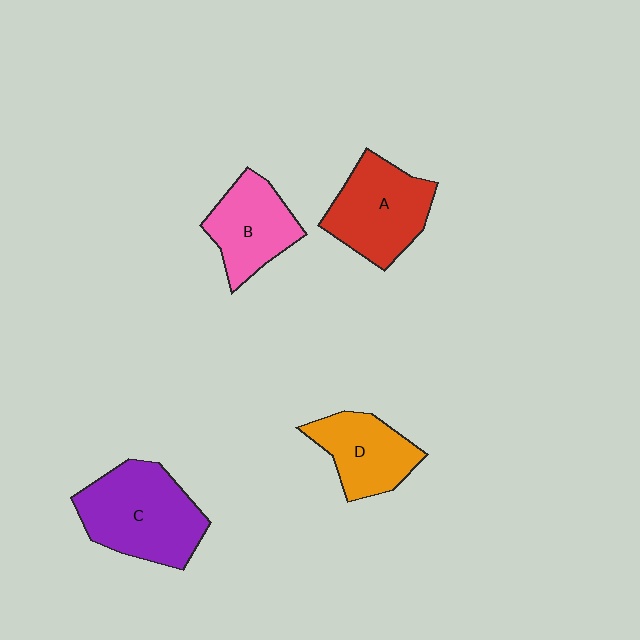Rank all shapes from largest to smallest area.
From largest to smallest: C (purple), A (red), B (pink), D (orange).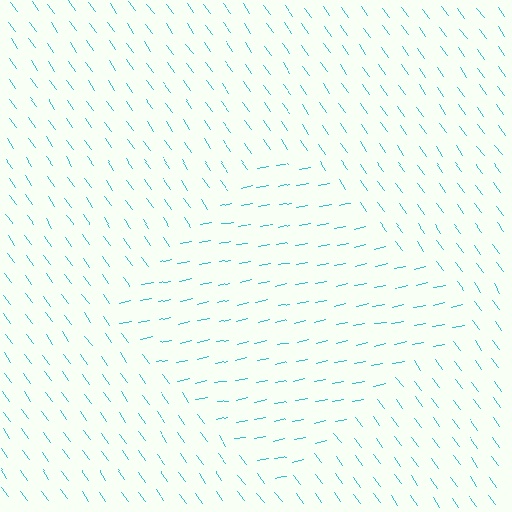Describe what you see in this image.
The image is filled with small cyan line segments. A diamond region in the image has lines oriented differently from the surrounding lines, creating a visible texture boundary.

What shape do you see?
I see a diamond.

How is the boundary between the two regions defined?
The boundary is defined purely by a change in line orientation (approximately 66 degrees difference). All lines are the same color and thickness.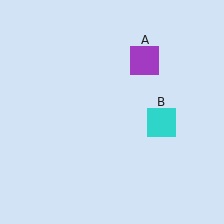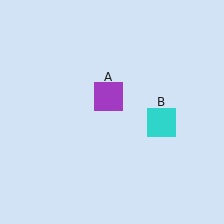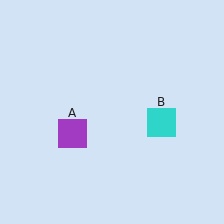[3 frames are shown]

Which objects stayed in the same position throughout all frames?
Cyan square (object B) remained stationary.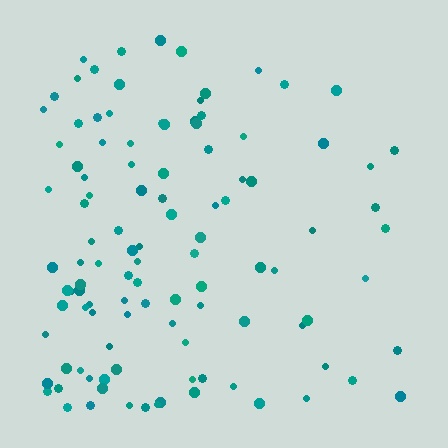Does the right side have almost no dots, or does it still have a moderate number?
Still a moderate number, just noticeably fewer than the left.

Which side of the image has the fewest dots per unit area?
The right.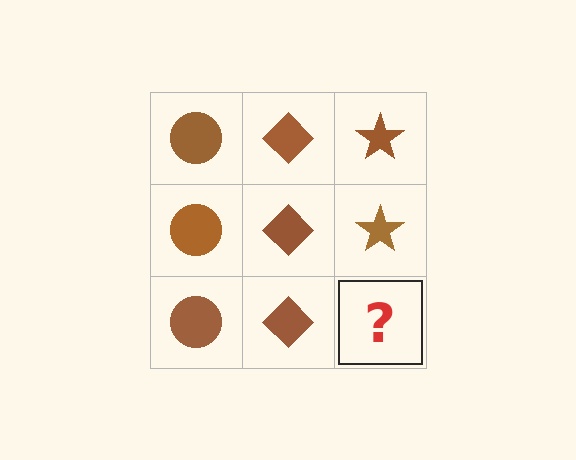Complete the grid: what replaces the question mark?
The question mark should be replaced with a brown star.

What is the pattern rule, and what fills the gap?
The rule is that each column has a consistent shape. The gap should be filled with a brown star.